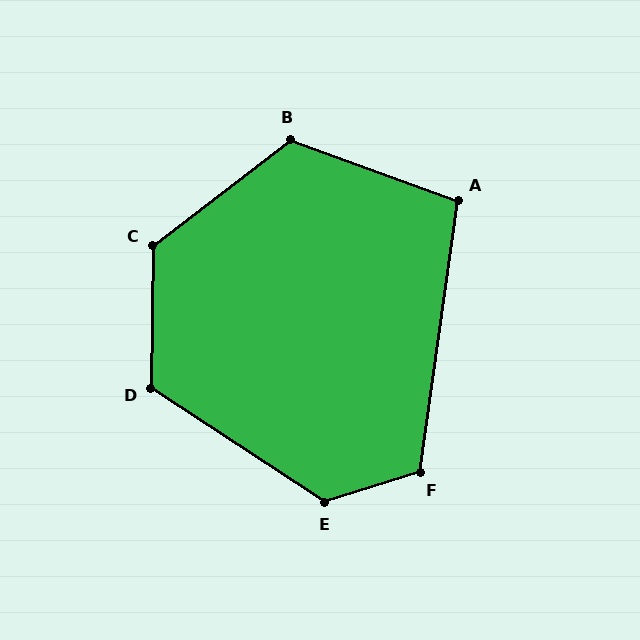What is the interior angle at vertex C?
Approximately 129 degrees (obtuse).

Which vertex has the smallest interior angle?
A, at approximately 102 degrees.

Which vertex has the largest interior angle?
E, at approximately 129 degrees.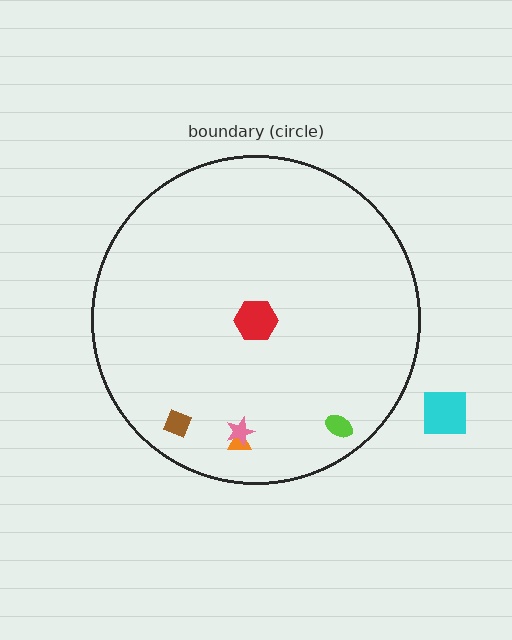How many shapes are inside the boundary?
5 inside, 1 outside.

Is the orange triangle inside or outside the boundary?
Inside.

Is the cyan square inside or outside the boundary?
Outside.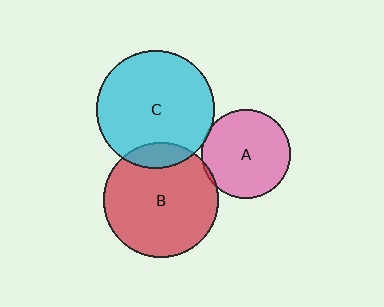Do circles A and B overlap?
Yes.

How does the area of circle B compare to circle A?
Approximately 1.7 times.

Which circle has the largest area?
Circle C (cyan).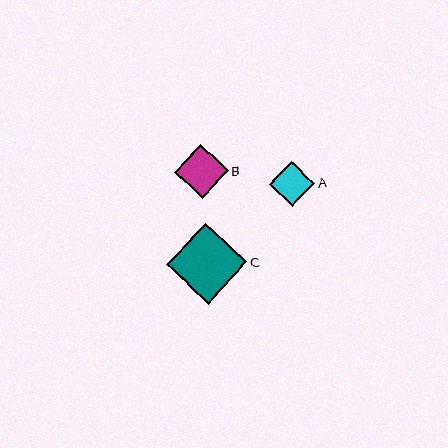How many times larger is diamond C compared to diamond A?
Diamond C is approximately 1.8 times the size of diamond A.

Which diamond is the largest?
Diamond C is the largest with a size of approximately 81 pixels.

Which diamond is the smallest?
Diamond A is the smallest with a size of approximately 46 pixels.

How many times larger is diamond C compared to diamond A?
Diamond C is approximately 1.8 times the size of diamond A.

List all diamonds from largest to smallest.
From largest to smallest: C, B, A.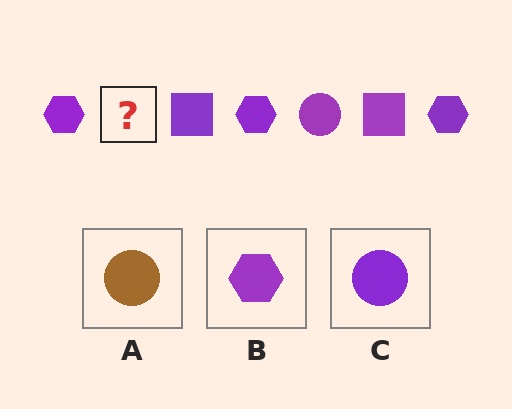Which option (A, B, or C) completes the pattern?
C.